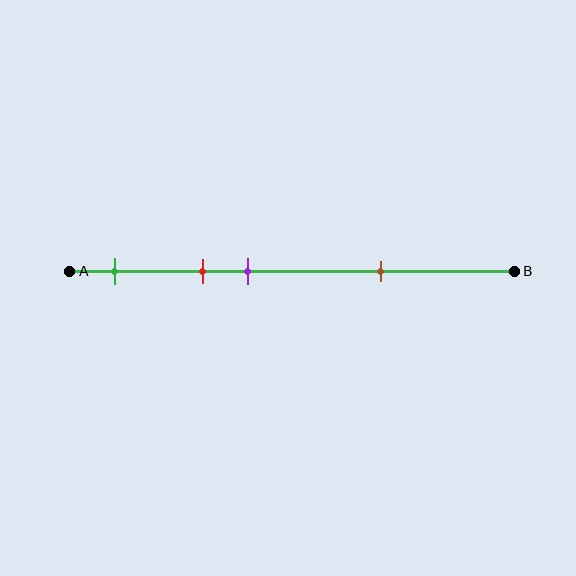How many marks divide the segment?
There are 4 marks dividing the segment.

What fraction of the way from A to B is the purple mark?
The purple mark is approximately 40% (0.4) of the way from A to B.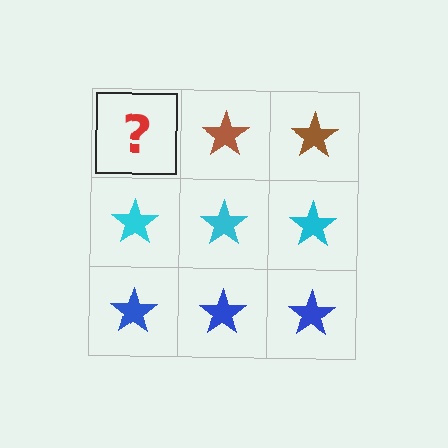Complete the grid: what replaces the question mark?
The question mark should be replaced with a brown star.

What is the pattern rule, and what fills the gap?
The rule is that each row has a consistent color. The gap should be filled with a brown star.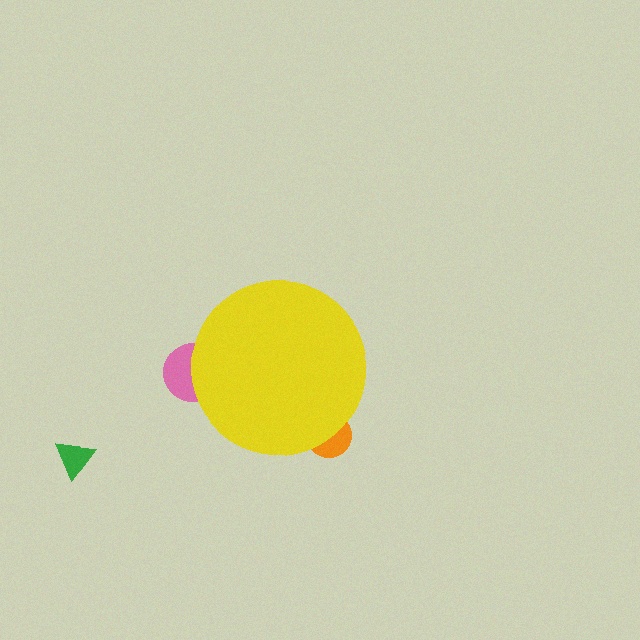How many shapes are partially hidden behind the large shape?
2 shapes are partially hidden.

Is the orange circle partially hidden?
Yes, the orange circle is partially hidden behind the yellow circle.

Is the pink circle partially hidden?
Yes, the pink circle is partially hidden behind the yellow circle.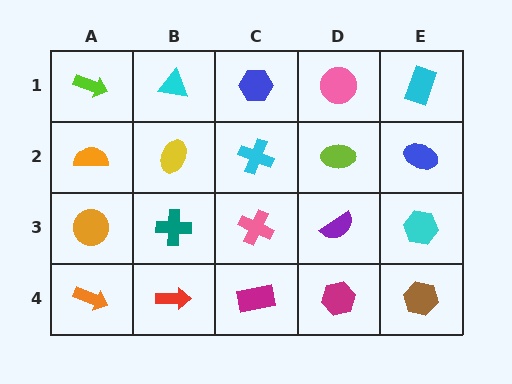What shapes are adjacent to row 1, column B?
A yellow ellipse (row 2, column B), a lime arrow (row 1, column A), a blue hexagon (row 1, column C).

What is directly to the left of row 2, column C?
A yellow ellipse.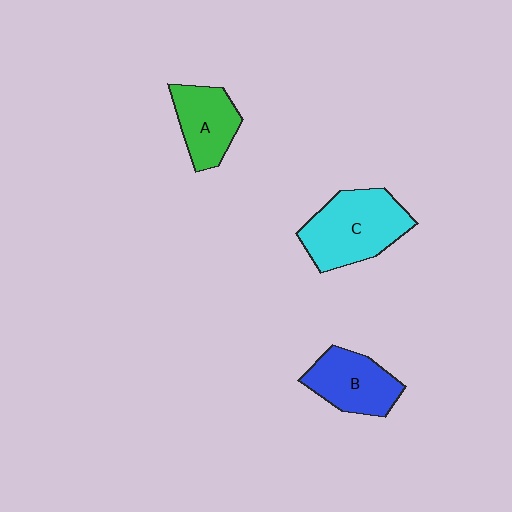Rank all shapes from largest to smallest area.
From largest to smallest: C (cyan), B (blue), A (green).